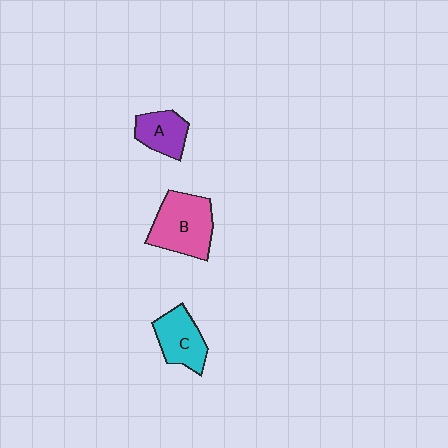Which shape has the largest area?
Shape B (pink).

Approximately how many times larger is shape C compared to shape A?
Approximately 1.2 times.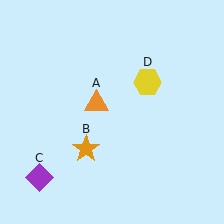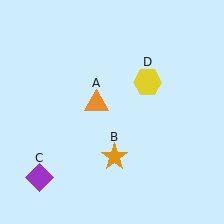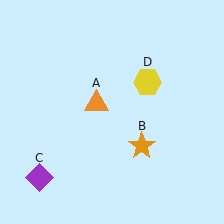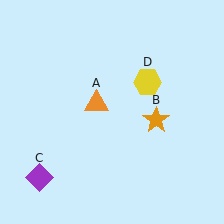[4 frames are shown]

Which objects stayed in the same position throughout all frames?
Orange triangle (object A) and purple diamond (object C) and yellow hexagon (object D) remained stationary.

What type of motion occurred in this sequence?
The orange star (object B) rotated counterclockwise around the center of the scene.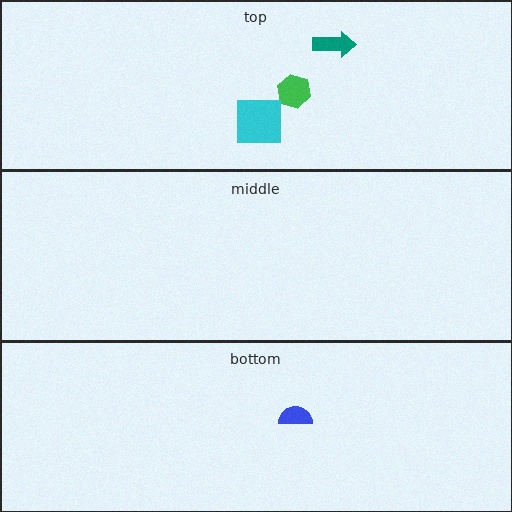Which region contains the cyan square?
The top region.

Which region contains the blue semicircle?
The bottom region.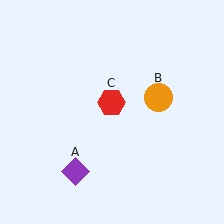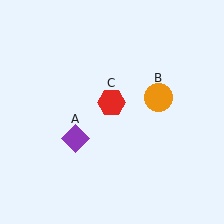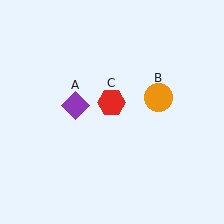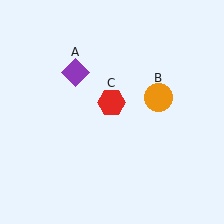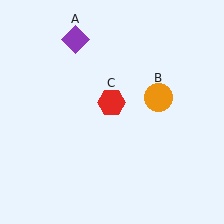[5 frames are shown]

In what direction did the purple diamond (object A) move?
The purple diamond (object A) moved up.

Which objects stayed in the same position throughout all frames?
Orange circle (object B) and red hexagon (object C) remained stationary.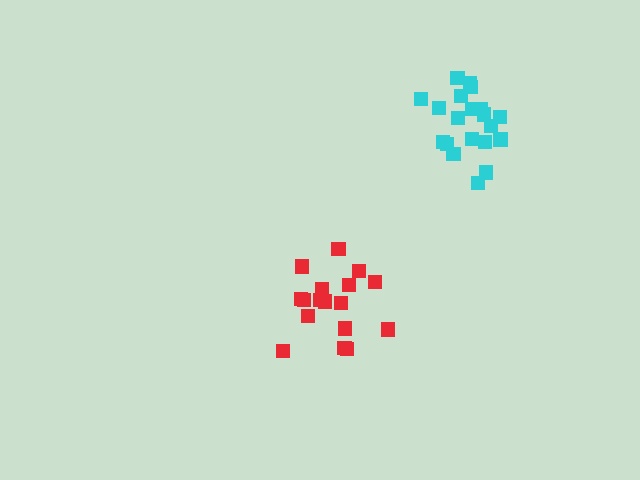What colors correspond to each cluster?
The clusters are colored: red, cyan.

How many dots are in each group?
Group 1: 17 dots, Group 2: 20 dots (37 total).